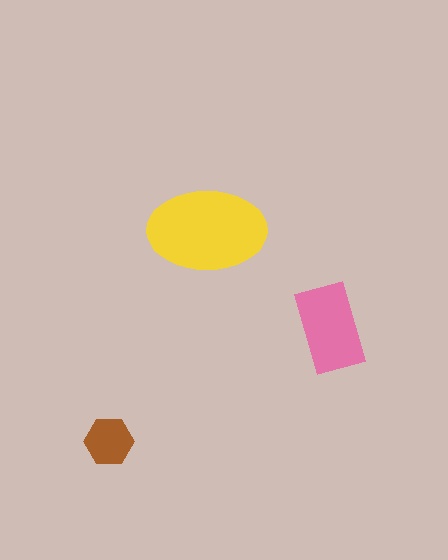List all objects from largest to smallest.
The yellow ellipse, the pink rectangle, the brown hexagon.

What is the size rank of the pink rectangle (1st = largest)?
2nd.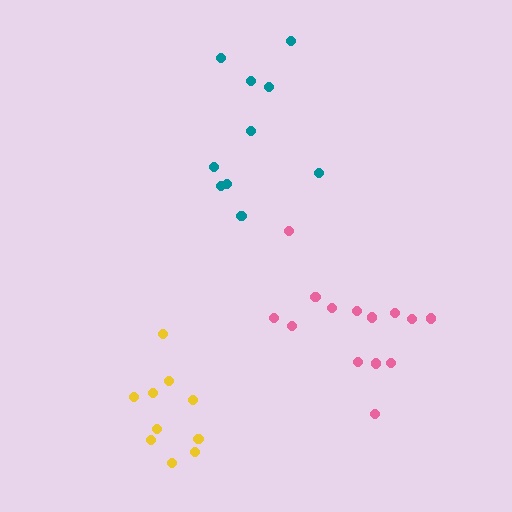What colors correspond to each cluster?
The clusters are colored: yellow, pink, teal.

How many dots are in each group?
Group 1: 10 dots, Group 2: 14 dots, Group 3: 10 dots (34 total).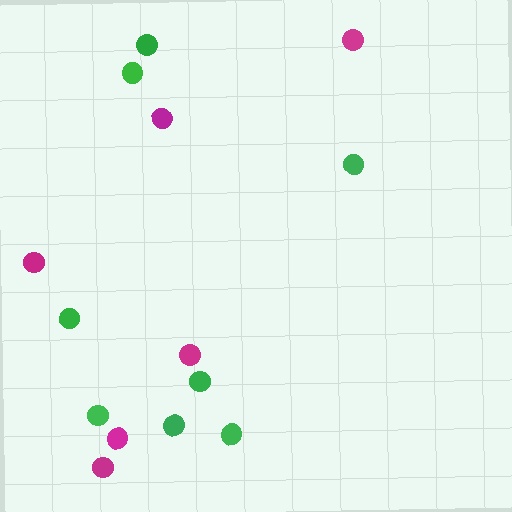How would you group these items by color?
There are 2 groups: one group of magenta circles (6) and one group of green circles (8).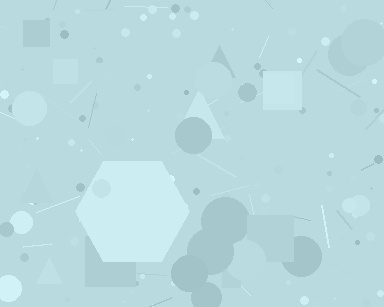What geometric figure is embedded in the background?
A hexagon is embedded in the background.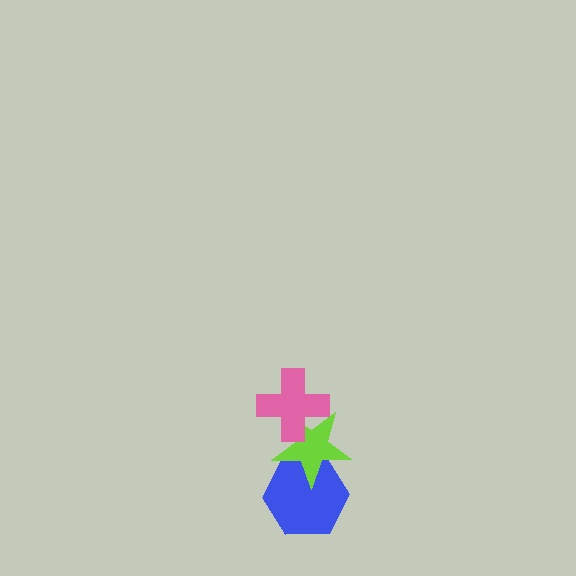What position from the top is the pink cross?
The pink cross is 1st from the top.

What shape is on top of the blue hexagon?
The lime star is on top of the blue hexagon.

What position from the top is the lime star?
The lime star is 2nd from the top.